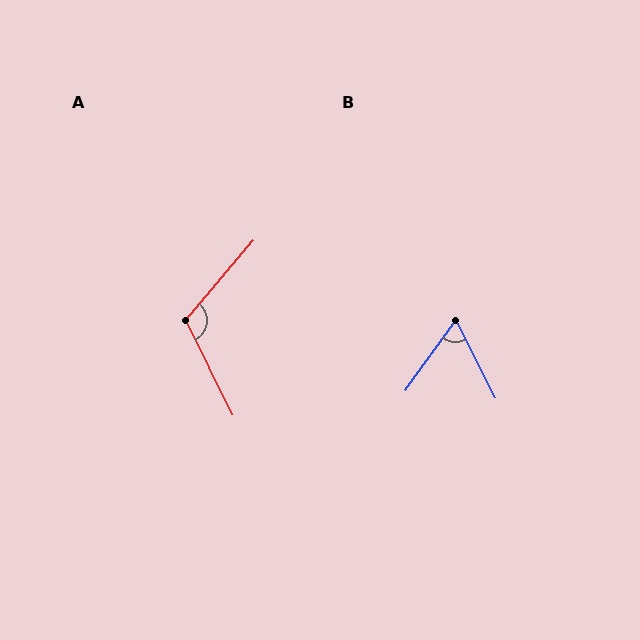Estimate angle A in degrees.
Approximately 113 degrees.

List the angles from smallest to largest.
B (63°), A (113°).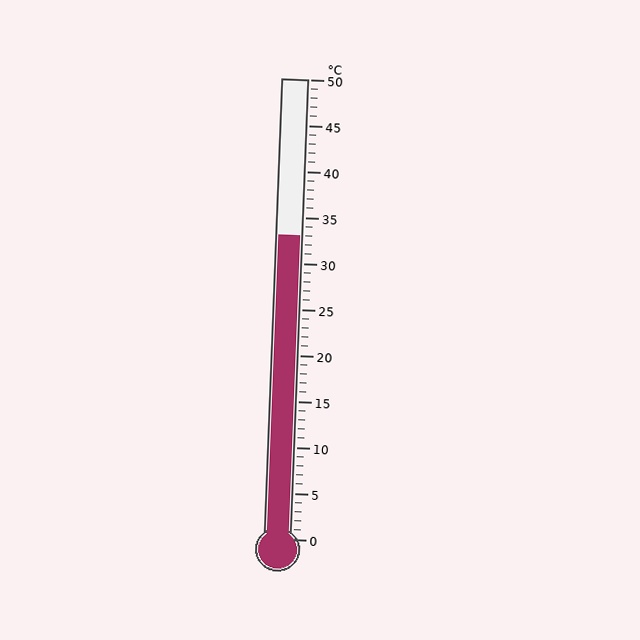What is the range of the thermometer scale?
The thermometer scale ranges from 0°C to 50°C.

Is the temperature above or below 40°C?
The temperature is below 40°C.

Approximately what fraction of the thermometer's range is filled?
The thermometer is filled to approximately 65% of its range.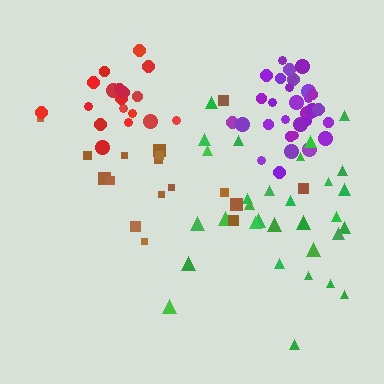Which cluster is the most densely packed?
Purple.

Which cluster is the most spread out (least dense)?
Brown.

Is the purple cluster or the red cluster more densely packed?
Purple.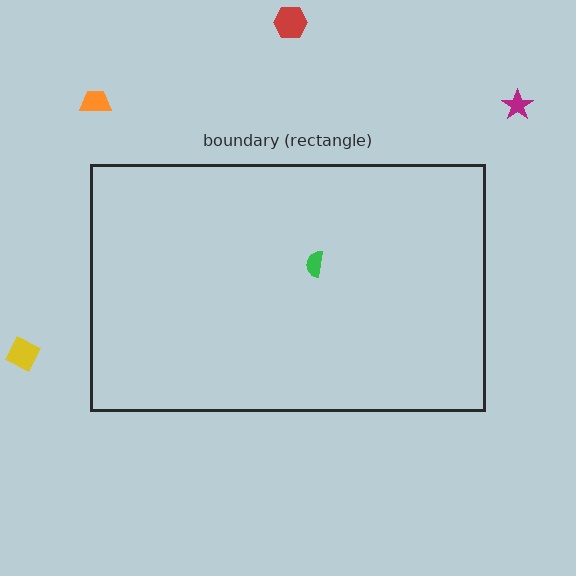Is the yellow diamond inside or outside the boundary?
Outside.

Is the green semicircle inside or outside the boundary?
Inside.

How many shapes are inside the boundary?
1 inside, 4 outside.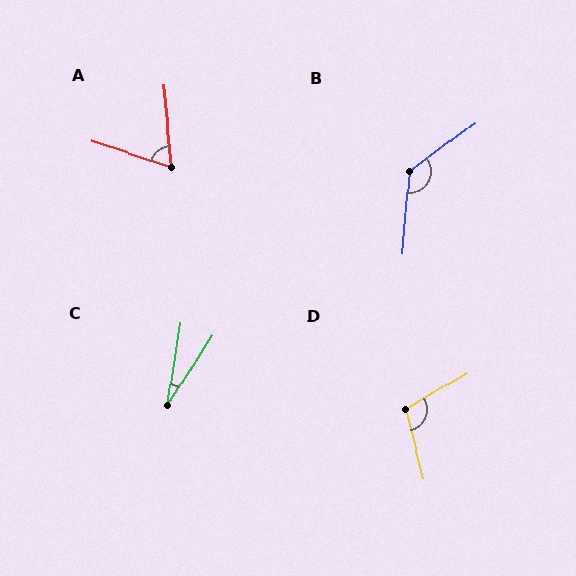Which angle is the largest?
B, at approximately 131 degrees.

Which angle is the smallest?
C, at approximately 23 degrees.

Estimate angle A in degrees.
Approximately 66 degrees.